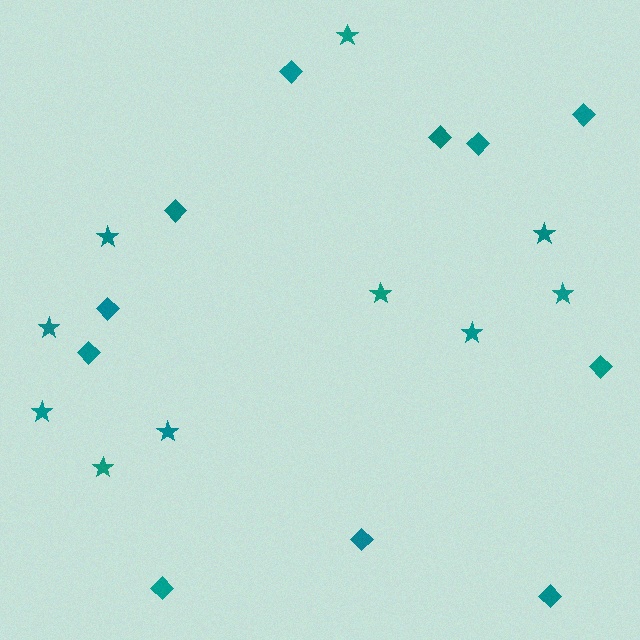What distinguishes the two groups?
There are 2 groups: one group of stars (10) and one group of diamonds (11).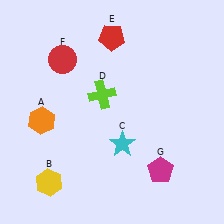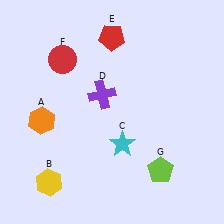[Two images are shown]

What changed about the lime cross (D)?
In Image 1, D is lime. In Image 2, it changed to purple.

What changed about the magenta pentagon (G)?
In Image 1, G is magenta. In Image 2, it changed to lime.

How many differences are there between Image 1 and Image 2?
There are 2 differences between the two images.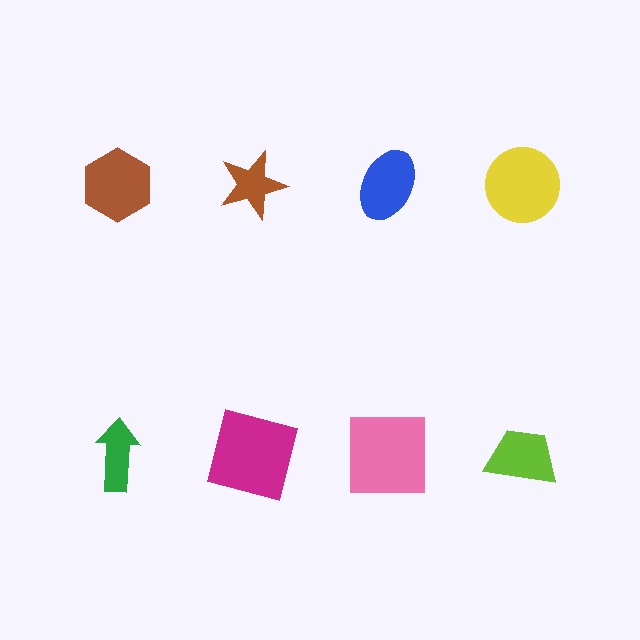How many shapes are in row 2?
4 shapes.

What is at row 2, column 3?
A pink square.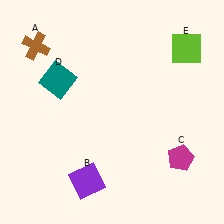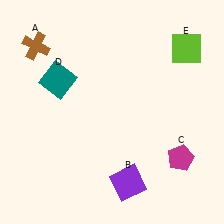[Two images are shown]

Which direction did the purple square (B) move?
The purple square (B) moved right.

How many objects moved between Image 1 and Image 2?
1 object moved between the two images.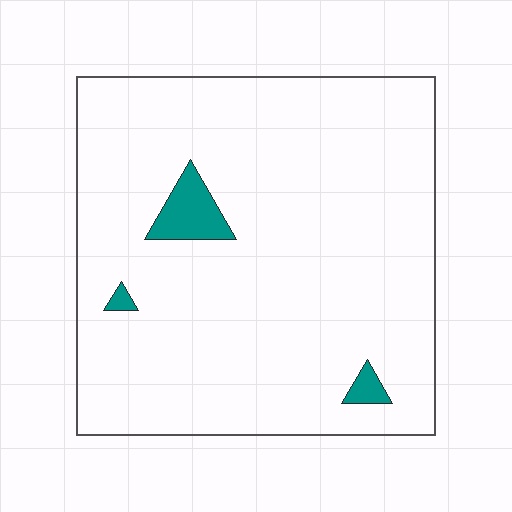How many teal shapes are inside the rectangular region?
3.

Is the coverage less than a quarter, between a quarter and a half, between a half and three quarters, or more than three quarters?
Less than a quarter.